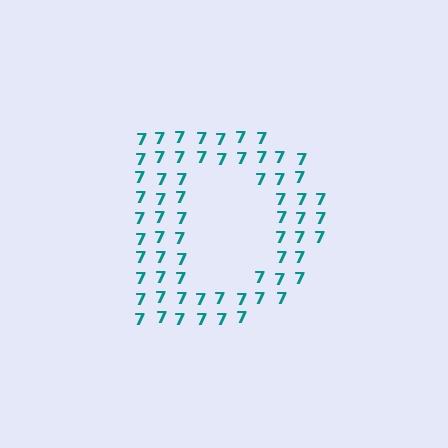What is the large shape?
The large shape is the letter D.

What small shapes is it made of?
It is made of small digit 7's.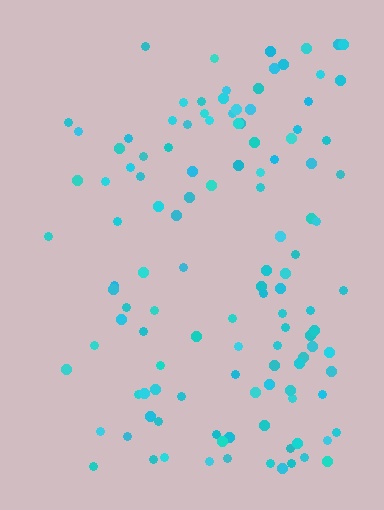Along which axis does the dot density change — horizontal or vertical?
Horizontal.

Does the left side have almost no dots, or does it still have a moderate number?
Still a moderate number, just noticeably fewer than the right.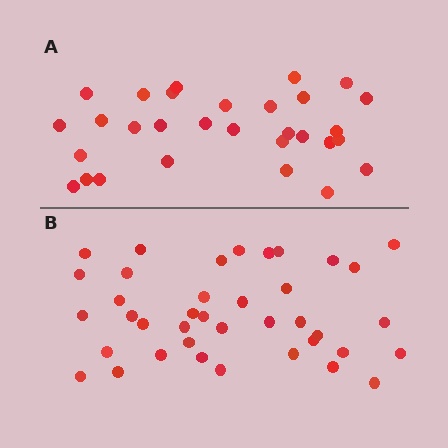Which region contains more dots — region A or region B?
Region B (the bottom region) has more dots.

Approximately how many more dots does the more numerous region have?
Region B has roughly 8 or so more dots than region A.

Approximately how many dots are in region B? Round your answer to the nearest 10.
About 40 dots. (The exact count is 39, which rounds to 40.)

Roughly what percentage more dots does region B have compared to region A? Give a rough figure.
About 30% more.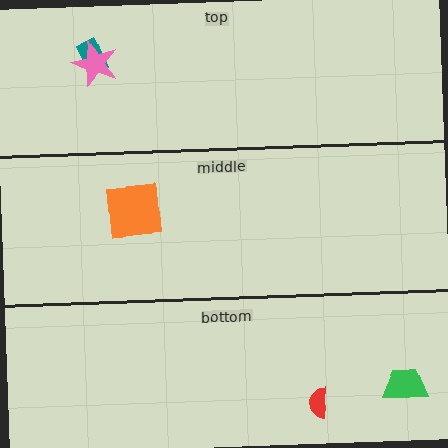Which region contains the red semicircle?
The bottom region.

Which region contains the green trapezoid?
The bottom region.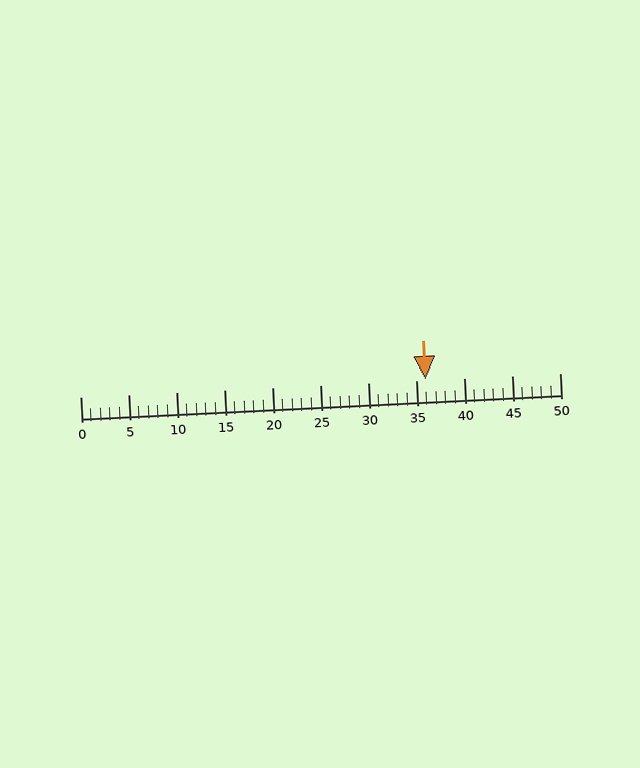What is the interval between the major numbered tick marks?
The major tick marks are spaced 5 units apart.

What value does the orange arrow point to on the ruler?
The orange arrow points to approximately 36.